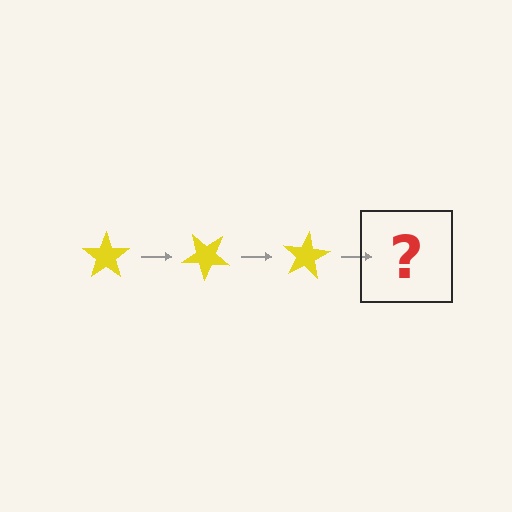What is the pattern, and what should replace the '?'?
The pattern is that the star rotates 40 degrees each step. The '?' should be a yellow star rotated 120 degrees.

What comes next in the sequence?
The next element should be a yellow star rotated 120 degrees.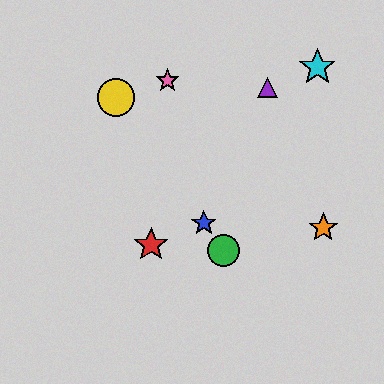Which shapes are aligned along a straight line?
The blue star, the green circle, the yellow circle are aligned along a straight line.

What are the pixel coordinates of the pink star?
The pink star is at (168, 81).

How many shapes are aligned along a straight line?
3 shapes (the blue star, the green circle, the yellow circle) are aligned along a straight line.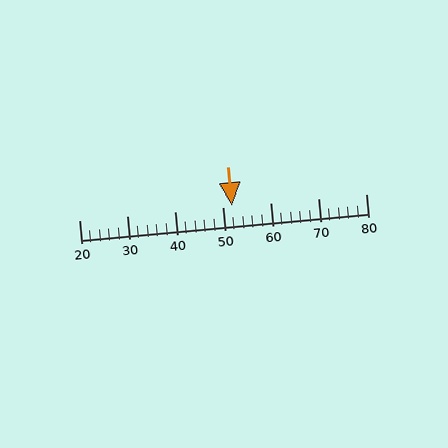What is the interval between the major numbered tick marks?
The major tick marks are spaced 10 units apart.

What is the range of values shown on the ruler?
The ruler shows values from 20 to 80.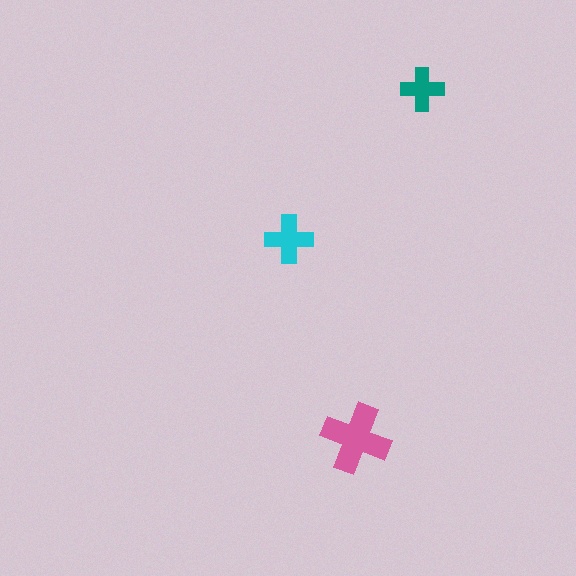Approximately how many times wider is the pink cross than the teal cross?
About 1.5 times wider.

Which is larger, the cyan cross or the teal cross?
The cyan one.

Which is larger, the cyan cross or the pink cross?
The pink one.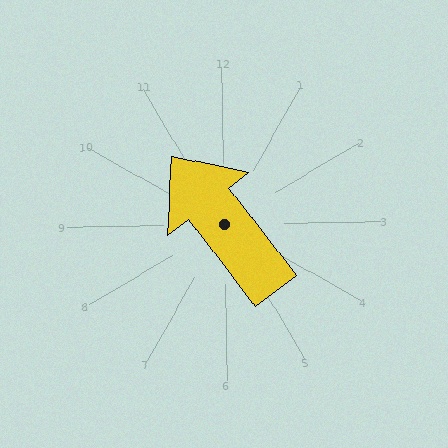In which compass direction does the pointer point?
Northwest.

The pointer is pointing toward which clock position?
Roughly 11 o'clock.